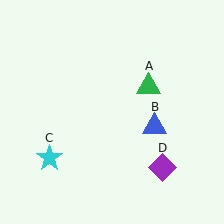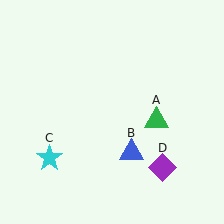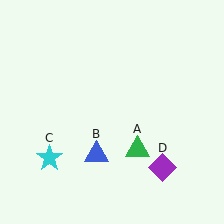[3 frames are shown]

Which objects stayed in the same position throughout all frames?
Cyan star (object C) and purple diamond (object D) remained stationary.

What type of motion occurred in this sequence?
The green triangle (object A), blue triangle (object B) rotated clockwise around the center of the scene.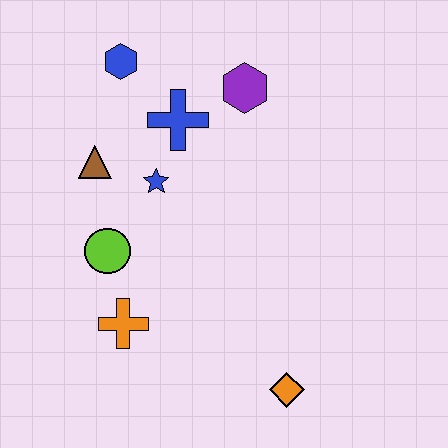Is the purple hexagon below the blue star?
No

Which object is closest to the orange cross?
The lime circle is closest to the orange cross.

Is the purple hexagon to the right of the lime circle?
Yes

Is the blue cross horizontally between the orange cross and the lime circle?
No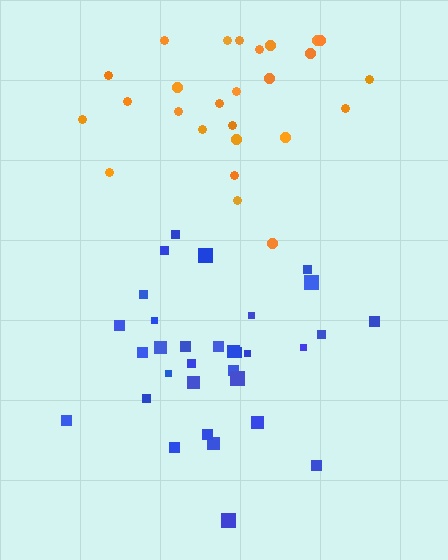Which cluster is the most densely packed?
Blue.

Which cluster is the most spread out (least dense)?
Orange.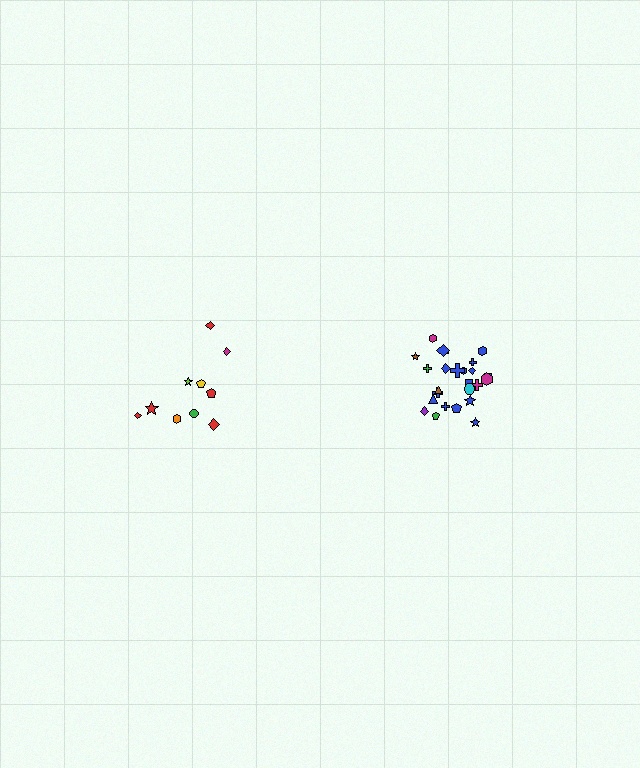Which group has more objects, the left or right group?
The right group.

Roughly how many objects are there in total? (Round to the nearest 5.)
Roughly 35 objects in total.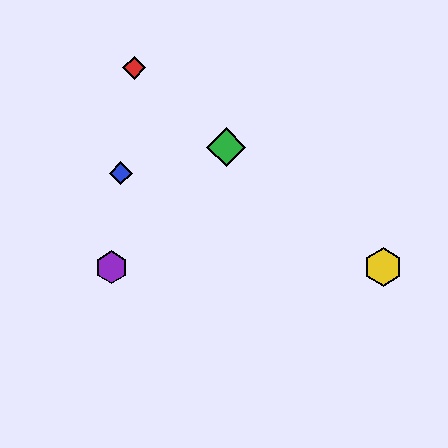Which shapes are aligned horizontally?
The yellow hexagon, the purple hexagon are aligned horizontally.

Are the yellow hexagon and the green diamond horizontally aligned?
No, the yellow hexagon is at y≈267 and the green diamond is at y≈147.